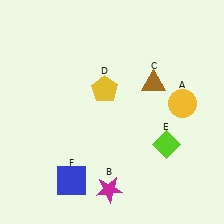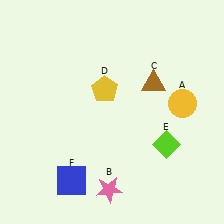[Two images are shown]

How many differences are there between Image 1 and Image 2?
There is 1 difference between the two images.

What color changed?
The star (B) changed from magenta in Image 1 to pink in Image 2.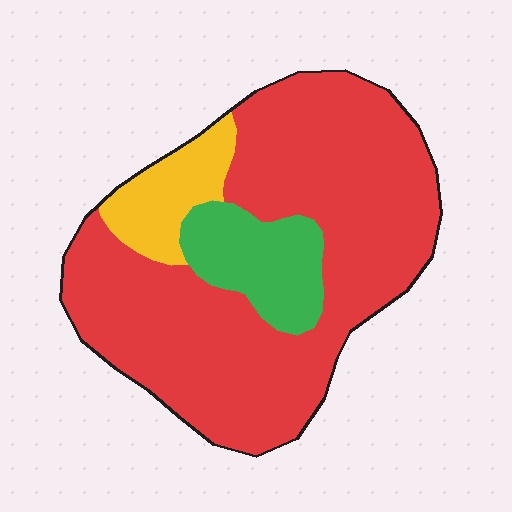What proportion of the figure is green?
Green covers about 15% of the figure.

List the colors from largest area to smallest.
From largest to smallest: red, green, yellow.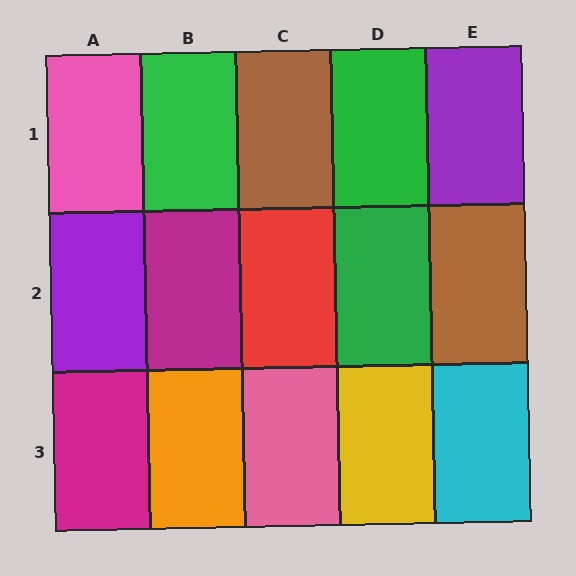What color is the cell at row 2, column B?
Magenta.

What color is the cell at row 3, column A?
Magenta.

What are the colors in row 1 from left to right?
Pink, green, brown, green, purple.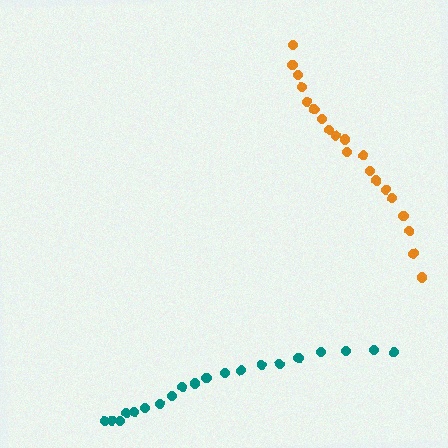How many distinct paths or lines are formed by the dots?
There are 2 distinct paths.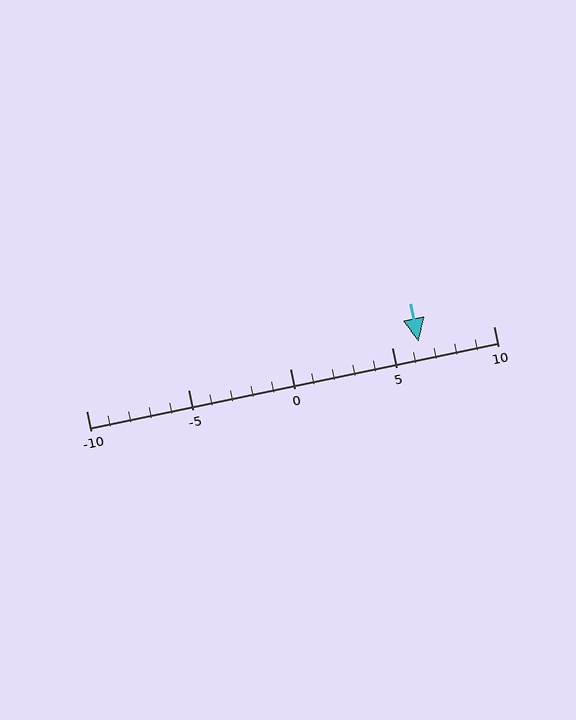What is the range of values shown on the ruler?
The ruler shows values from -10 to 10.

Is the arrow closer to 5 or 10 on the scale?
The arrow is closer to 5.